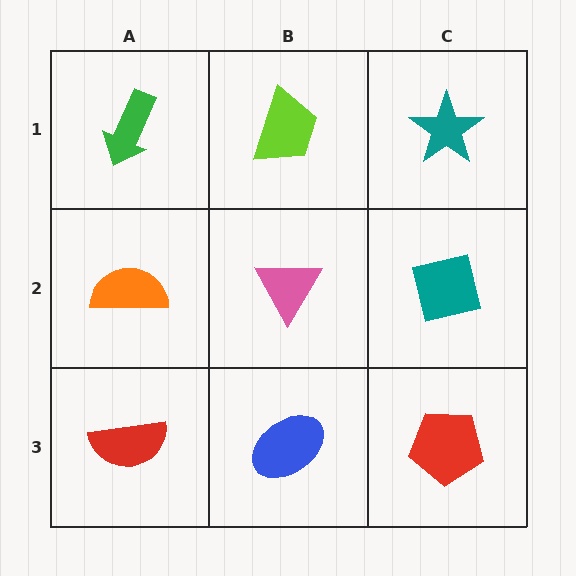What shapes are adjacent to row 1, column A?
An orange semicircle (row 2, column A), a lime trapezoid (row 1, column B).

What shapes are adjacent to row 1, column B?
A pink triangle (row 2, column B), a green arrow (row 1, column A), a teal star (row 1, column C).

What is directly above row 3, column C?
A teal square.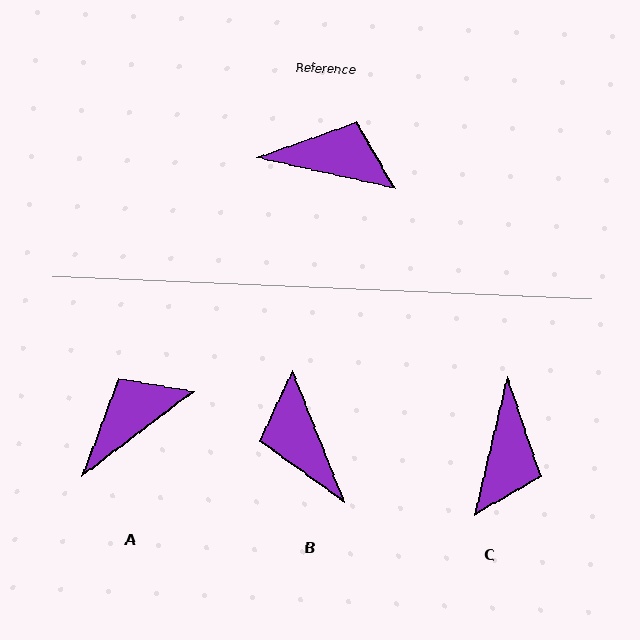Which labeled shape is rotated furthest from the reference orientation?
B, about 125 degrees away.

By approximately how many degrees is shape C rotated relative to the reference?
Approximately 91 degrees clockwise.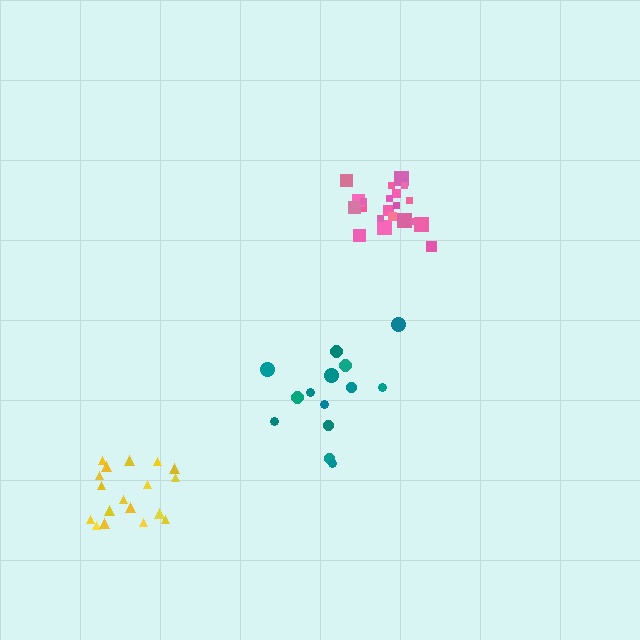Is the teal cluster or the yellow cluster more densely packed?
Yellow.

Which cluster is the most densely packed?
Pink.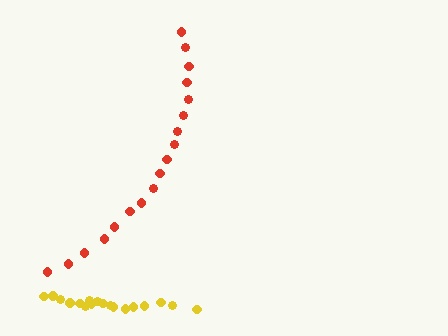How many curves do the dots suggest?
There are 2 distinct paths.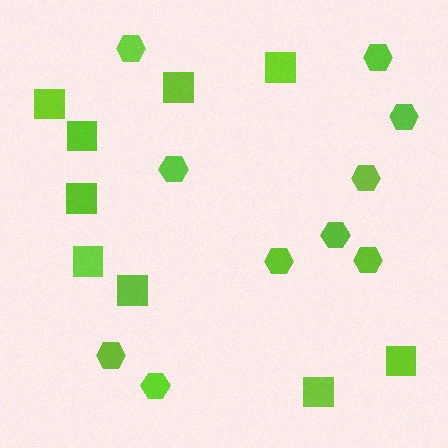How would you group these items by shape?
There are 2 groups: one group of hexagons (10) and one group of squares (9).